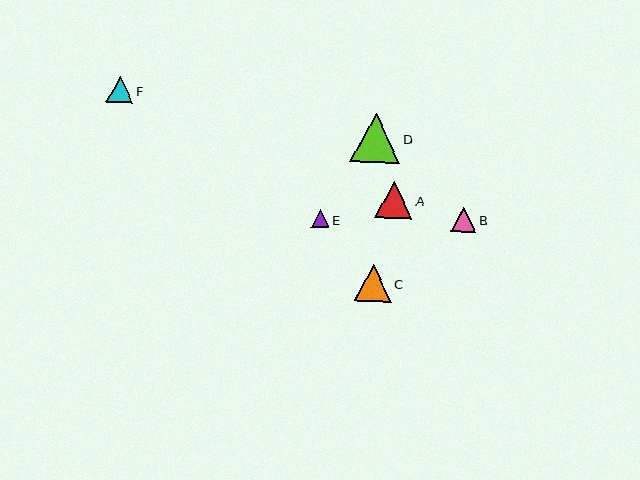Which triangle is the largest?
Triangle D is the largest with a size of approximately 50 pixels.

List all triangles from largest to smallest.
From largest to smallest: D, A, C, F, B, E.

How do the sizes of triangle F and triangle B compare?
Triangle F and triangle B are approximately the same size.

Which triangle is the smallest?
Triangle E is the smallest with a size of approximately 18 pixels.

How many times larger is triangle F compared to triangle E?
Triangle F is approximately 1.4 times the size of triangle E.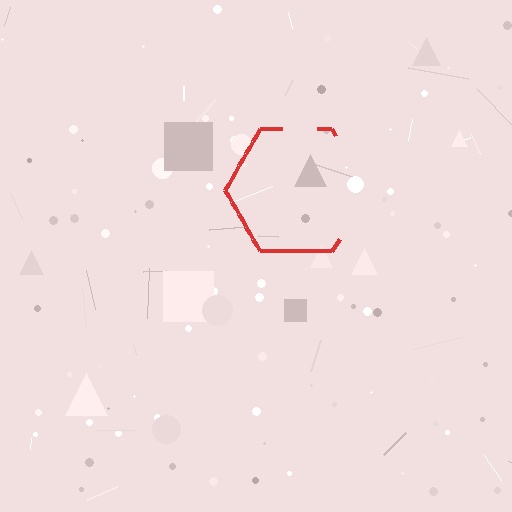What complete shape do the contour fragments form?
The contour fragments form a hexagon.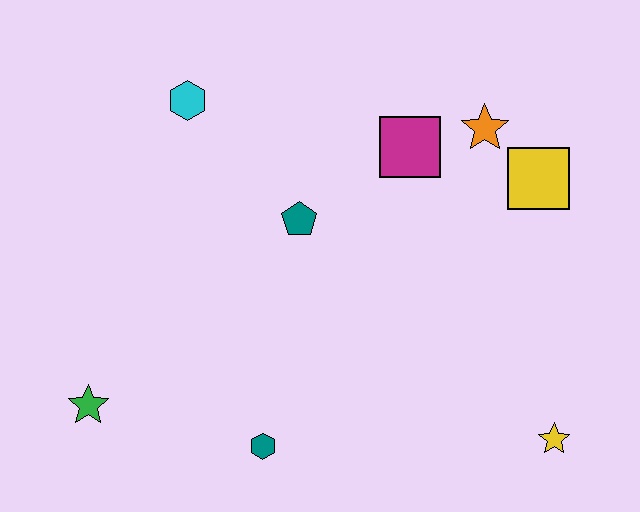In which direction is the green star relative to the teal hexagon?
The green star is to the left of the teal hexagon.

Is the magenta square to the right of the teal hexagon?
Yes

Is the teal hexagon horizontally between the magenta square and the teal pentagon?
No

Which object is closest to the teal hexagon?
The green star is closest to the teal hexagon.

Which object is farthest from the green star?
The yellow square is farthest from the green star.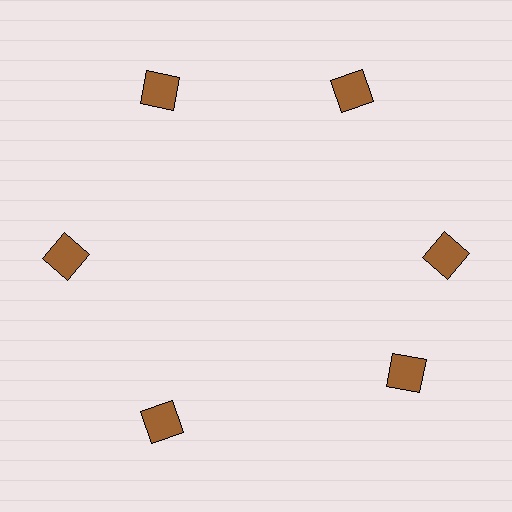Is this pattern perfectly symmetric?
No. The 6 brown squares are arranged in a ring, but one element near the 5 o'clock position is rotated out of alignment along the ring, breaking the 6-fold rotational symmetry.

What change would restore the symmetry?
The symmetry would be restored by rotating it back into even spacing with its neighbors so that all 6 squares sit at equal angles and equal distance from the center.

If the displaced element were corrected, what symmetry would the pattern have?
It would have 6-fold rotational symmetry — the pattern would map onto itself every 60 degrees.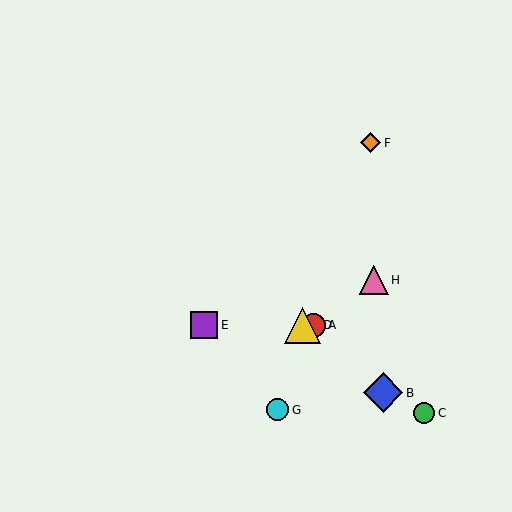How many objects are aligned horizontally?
3 objects (A, D, E) are aligned horizontally.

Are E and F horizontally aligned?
No, E is at y≈325 and F is at y≈143.